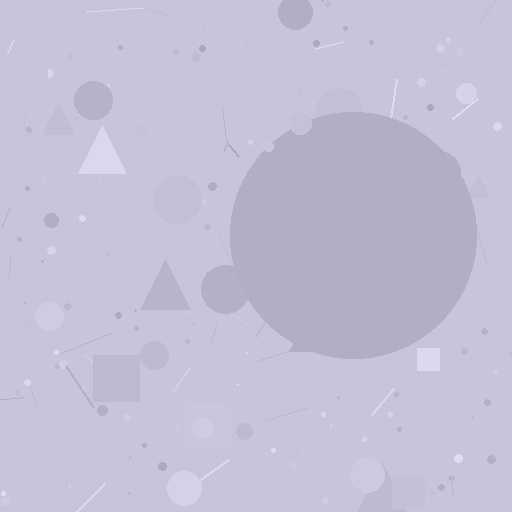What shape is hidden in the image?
A circle is hidden in the image.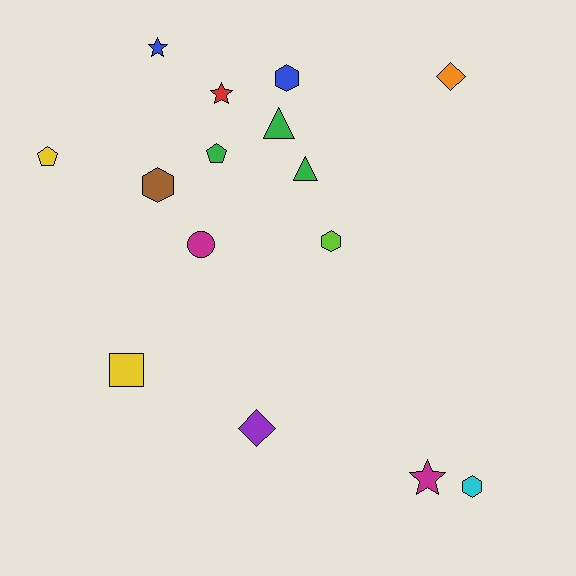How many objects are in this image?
There are 15 objects.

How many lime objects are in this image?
There is 1 lime object.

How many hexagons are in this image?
There are 4 hexagons.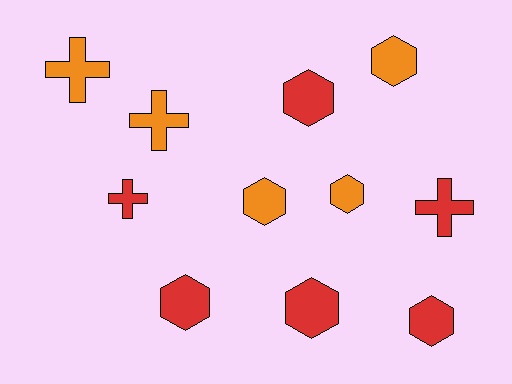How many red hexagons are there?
There are 4 red hexagons.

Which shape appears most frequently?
Hexagon, with 7 objects.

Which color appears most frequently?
Red, with 6 objects.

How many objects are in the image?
There are 11 objects.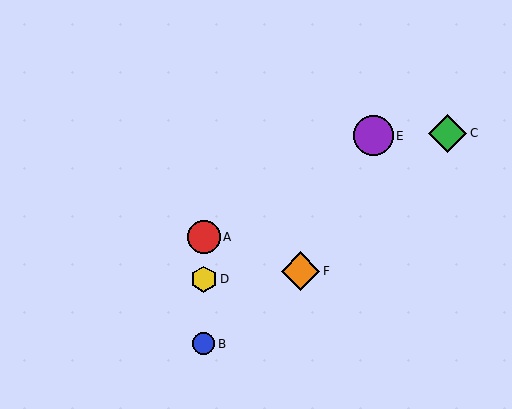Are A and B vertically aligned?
Yes, both are at x≈204.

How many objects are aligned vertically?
3 objects (A, B, D) are aligned vertically.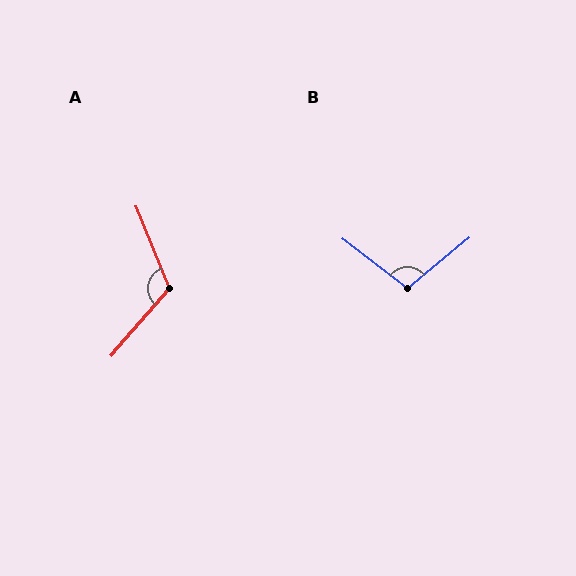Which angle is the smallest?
B, at approximately 103 degrees.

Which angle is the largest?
A, at approximately 117 degrees.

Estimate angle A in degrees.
Approximately 117 degrees.